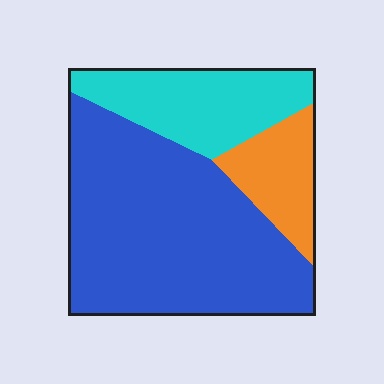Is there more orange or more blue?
Blue.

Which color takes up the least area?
Orange, at roughly 15%.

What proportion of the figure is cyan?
Cyan takes up about one quarter (1/4) of the figure.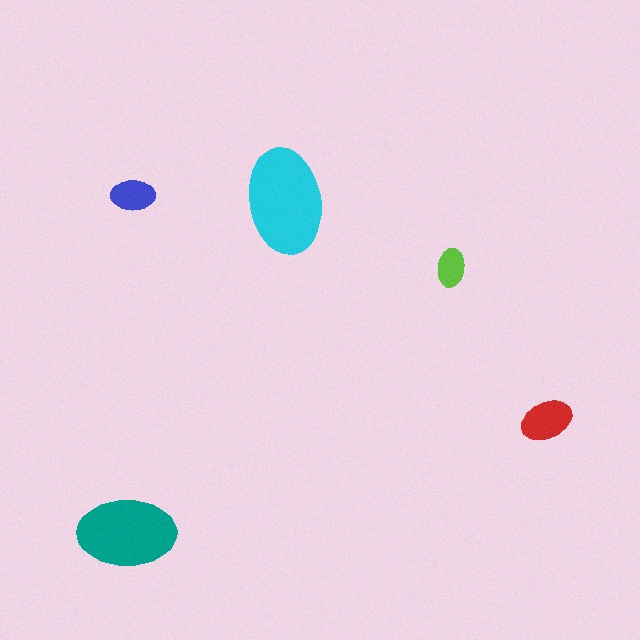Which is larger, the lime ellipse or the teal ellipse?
The teal one.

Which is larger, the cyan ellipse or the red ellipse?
The cyan one.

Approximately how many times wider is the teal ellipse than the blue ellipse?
About 2 times wider.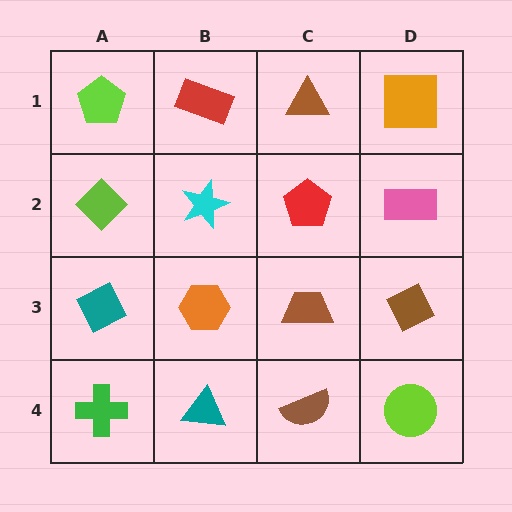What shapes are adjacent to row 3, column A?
A lime diamond (row 2, column A), a green cross (row 4, column A), an orange hexagon (row 3, column B).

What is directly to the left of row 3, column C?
An orange hexagon.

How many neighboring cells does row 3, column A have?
3.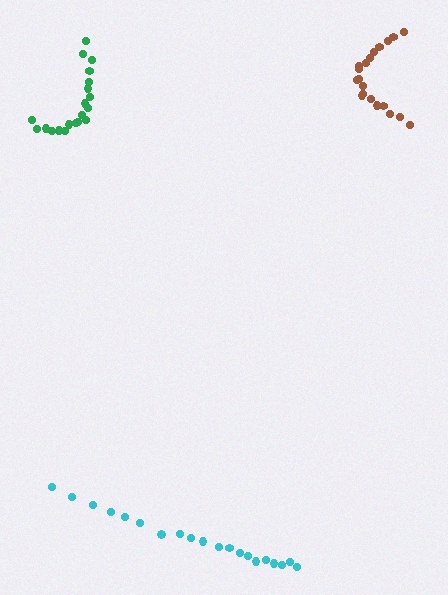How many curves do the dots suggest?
There are 3 distinct paths.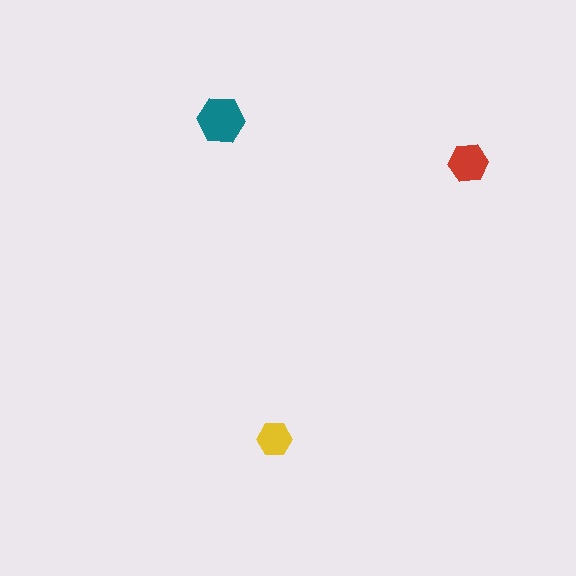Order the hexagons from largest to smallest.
the teal one, the red one, the yellow one.